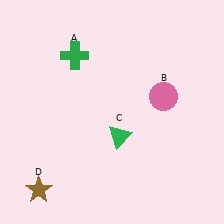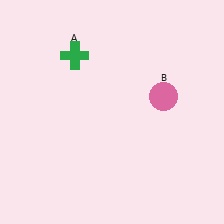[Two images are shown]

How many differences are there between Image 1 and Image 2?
There are 2 differences between the two images.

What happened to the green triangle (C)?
The green triangle (C) was removed in Image 2. It was in the bottom-right area of Image 1.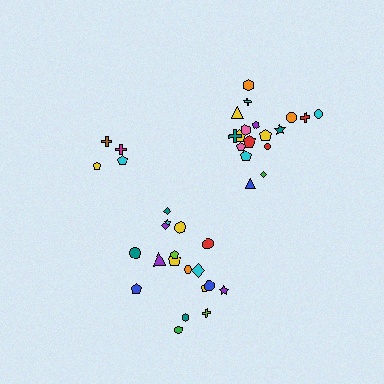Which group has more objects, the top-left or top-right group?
The top-right group.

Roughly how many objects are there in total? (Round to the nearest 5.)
Roughly 40 objects in total.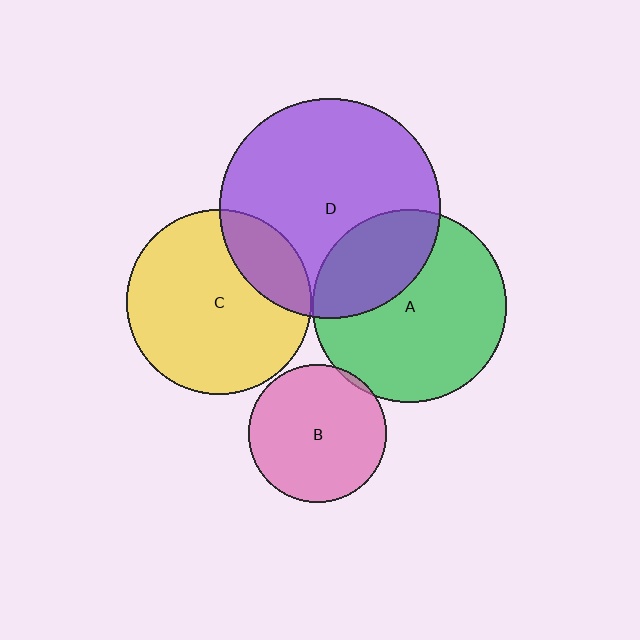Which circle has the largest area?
Circle D (purple).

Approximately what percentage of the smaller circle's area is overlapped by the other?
Approximately 30%.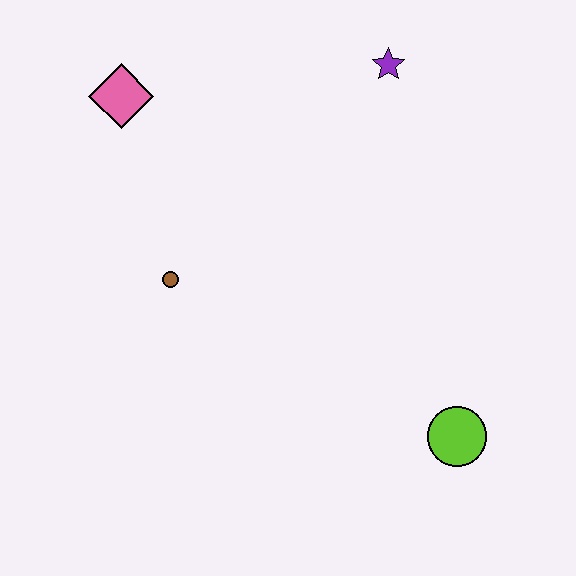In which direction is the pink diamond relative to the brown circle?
The pink diamond is above the brown circle.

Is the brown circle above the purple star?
No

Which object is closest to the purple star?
The pink diamond is closest to the purple star.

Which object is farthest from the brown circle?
The lime circle is farthest from the brown circle.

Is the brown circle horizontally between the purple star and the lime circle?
No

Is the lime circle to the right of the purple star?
Yes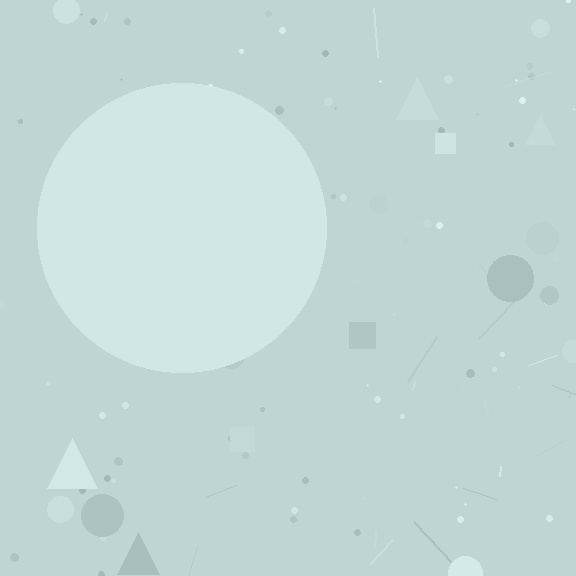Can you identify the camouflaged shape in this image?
The camouflaged shape is a circle.